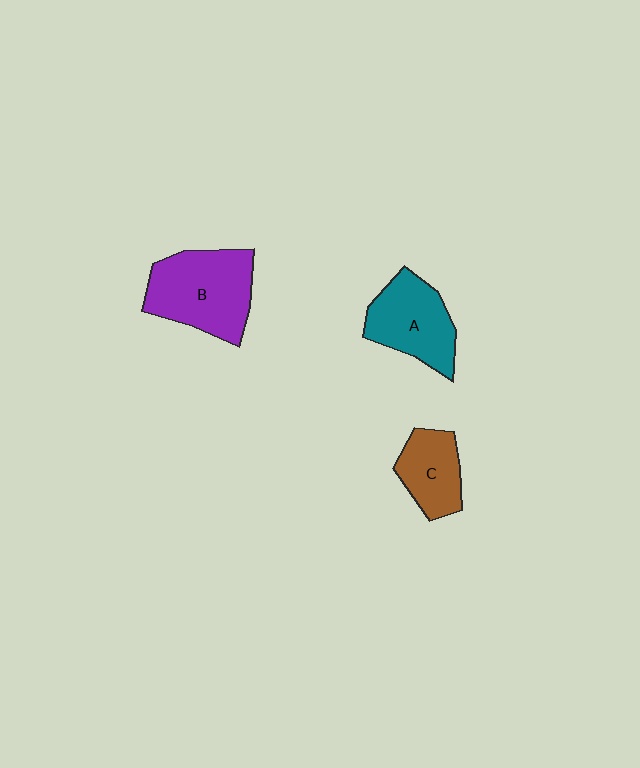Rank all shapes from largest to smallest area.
From largest to smallest: B (purple), A (teal), C (brown).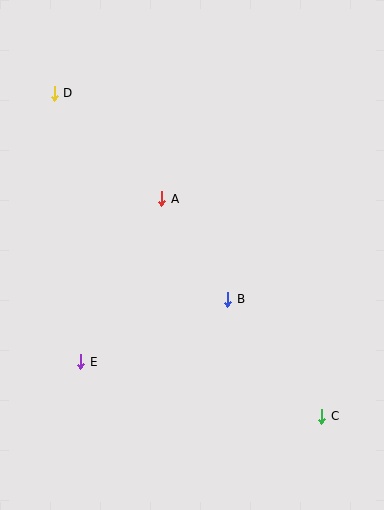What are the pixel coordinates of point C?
Point C is at (322, 416).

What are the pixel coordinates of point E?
Point E is at (81, 362).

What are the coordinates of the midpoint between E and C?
The midpoint between E and C is at (201, 389).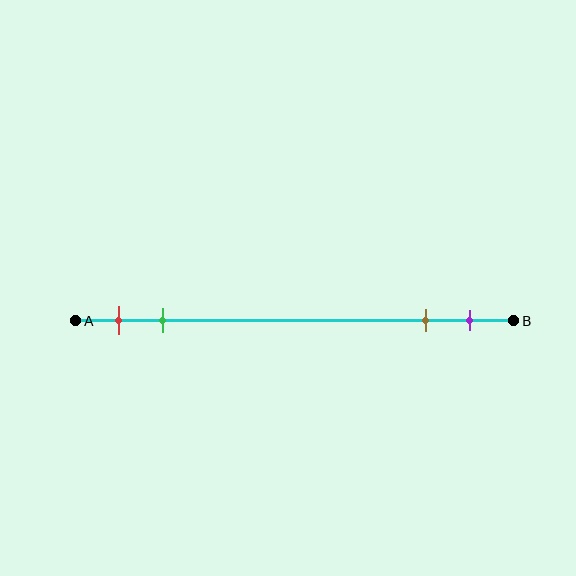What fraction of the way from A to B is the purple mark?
The purple mark is approximately 90% (0.9) of the way from A to B.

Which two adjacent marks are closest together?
The brown and purple marks are the closest adjacent pair.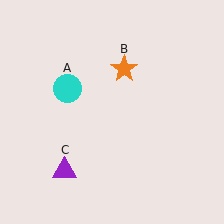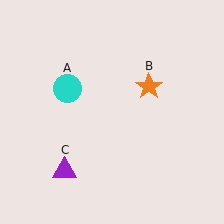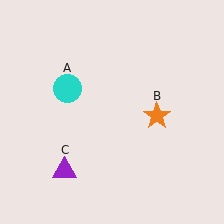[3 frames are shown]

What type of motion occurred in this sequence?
The orange star (object B) rotated clockwise around the center of the scene.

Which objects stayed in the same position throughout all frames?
Cyan circle (object A) and purple triangle (object C) remained stationary.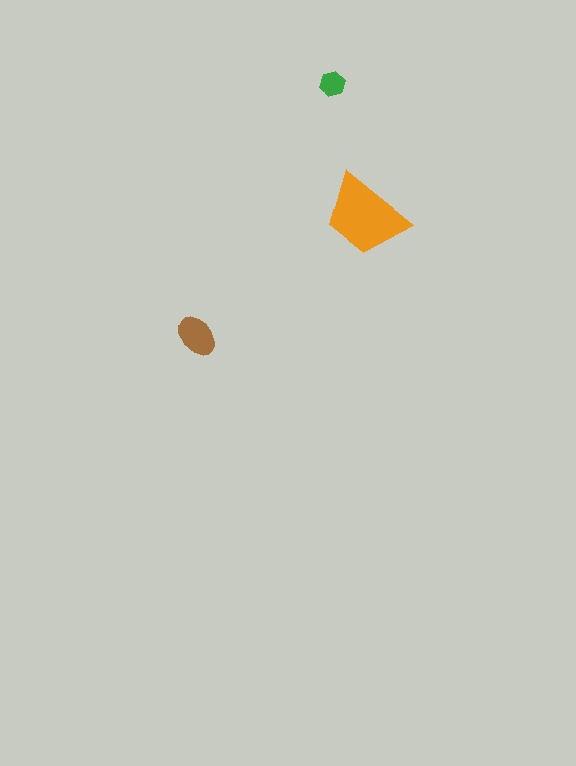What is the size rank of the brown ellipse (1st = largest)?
2nd.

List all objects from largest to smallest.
The orange trapezoid, the brown ellipse, the green hexagon.